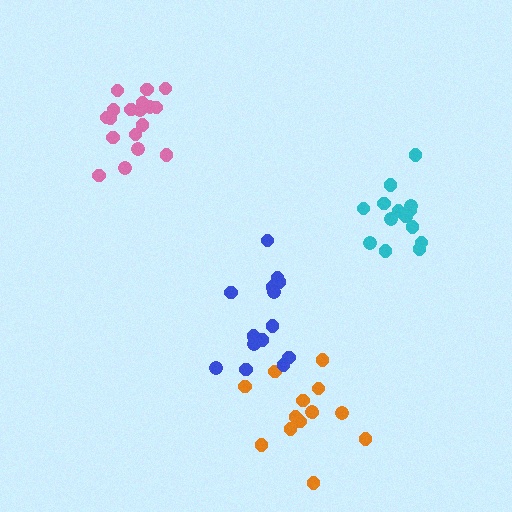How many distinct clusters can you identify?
There are 4 distinct clusters.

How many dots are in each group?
Group 1: 14 dots, Group 2: 14 dots, Group 3: 18 dots, Group 4: 14 dots (60 total).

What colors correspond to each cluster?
The clusters are colored: orange, cyan, pink, blue.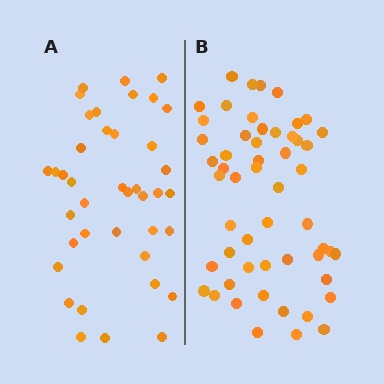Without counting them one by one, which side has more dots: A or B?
Region B (the right region) has more dots.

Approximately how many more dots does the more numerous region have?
Region B has approximately 15 more dots than region A.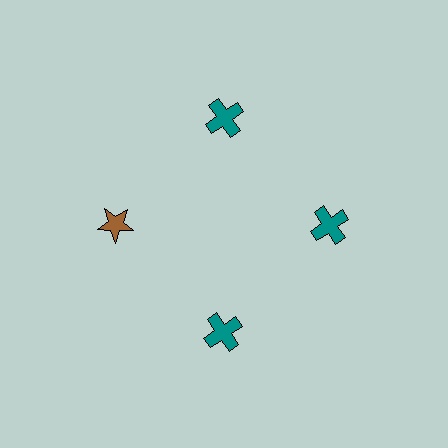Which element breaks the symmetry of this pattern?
The brown star at roughly the 9 o'clock position breaks the symmetry. All other shapes are teal crosses.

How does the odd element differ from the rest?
It differs in both color (brown instead of teal) and shape (star instead of cross).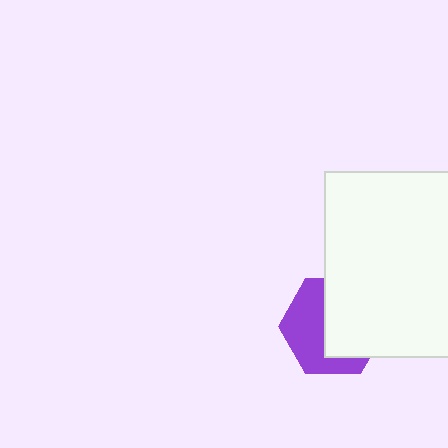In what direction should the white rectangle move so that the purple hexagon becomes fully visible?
The white rectangle should move toward the upper-right. That is the shortest direction to clear the overlap and leave the purple hexagon fully visible.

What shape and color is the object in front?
The object in front is a white rectangle.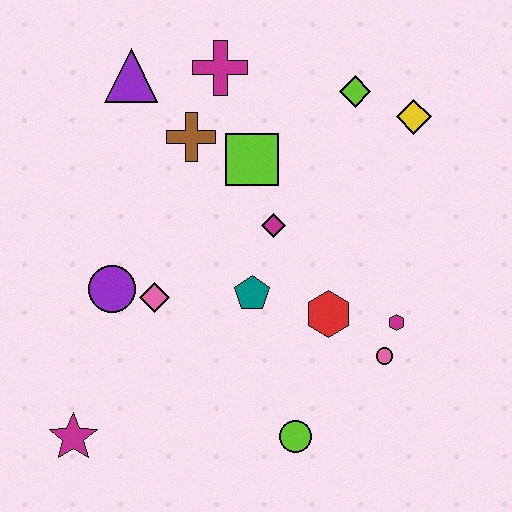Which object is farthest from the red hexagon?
The purple triangle is farthest from the red hexagon.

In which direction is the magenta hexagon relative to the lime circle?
The magenta hexagon is above the lime circle.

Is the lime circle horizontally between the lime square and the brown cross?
No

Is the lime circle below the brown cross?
Yes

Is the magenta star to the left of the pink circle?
Yes